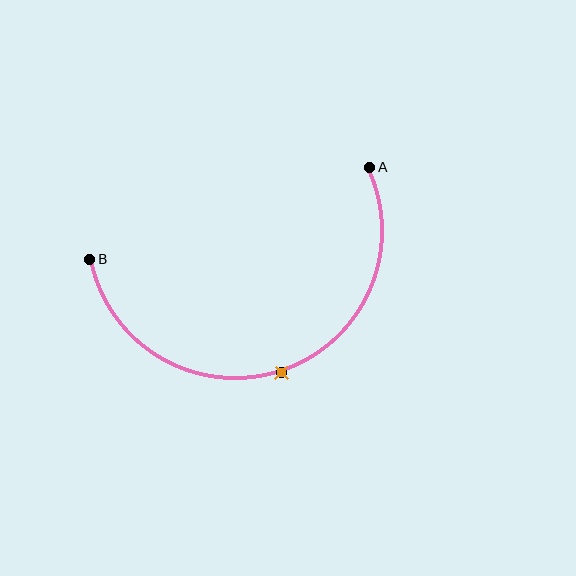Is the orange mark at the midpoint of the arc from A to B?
Yes. The orange mark lies on the arc at equal arc-length from both A and B — it is the arc midpoint.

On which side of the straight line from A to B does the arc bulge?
The arc bulges below the straight line connecting A and B.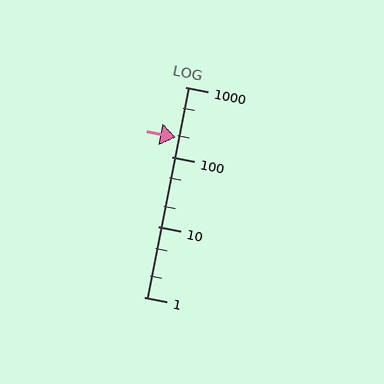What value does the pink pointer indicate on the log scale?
The pointer indicates approximately 190.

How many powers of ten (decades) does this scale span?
The scale spans 3 decades, from 1 to 1000.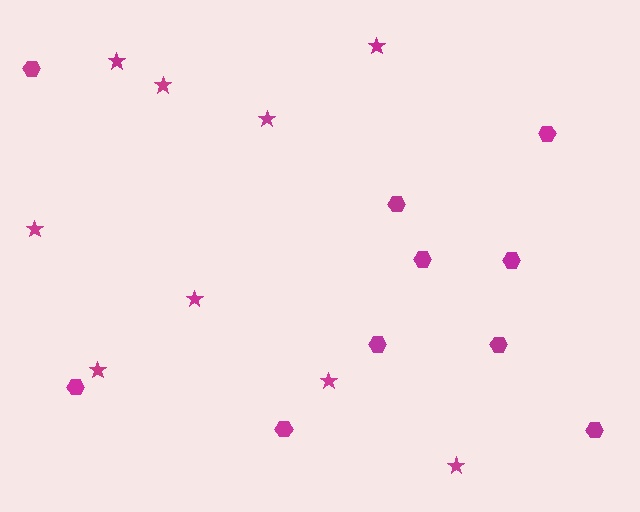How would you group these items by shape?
There are 2 groups: one group of hexagons (10) and one group of stars (9).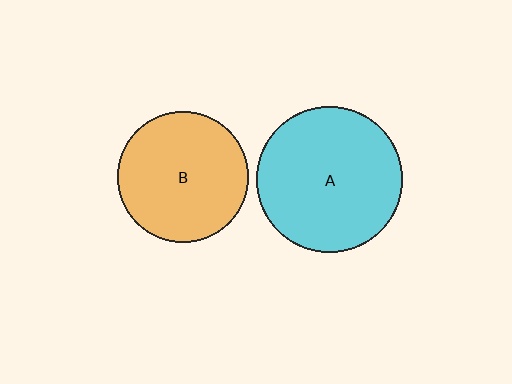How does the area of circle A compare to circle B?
Approximately 1.2 times.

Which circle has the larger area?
Circle A (cyan).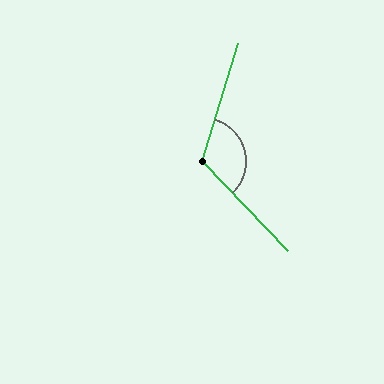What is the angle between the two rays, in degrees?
Approximately 119 degrees.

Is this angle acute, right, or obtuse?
It is obtuse.